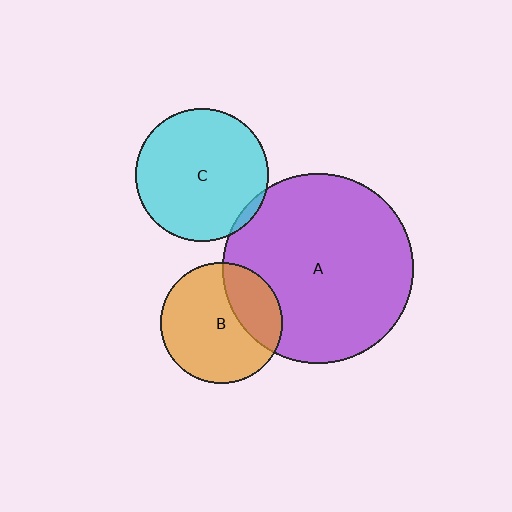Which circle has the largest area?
Circle A (purple).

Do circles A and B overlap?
Yes.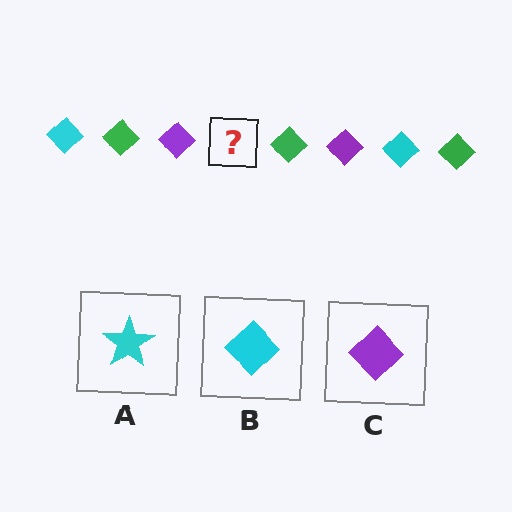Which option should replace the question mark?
Option B.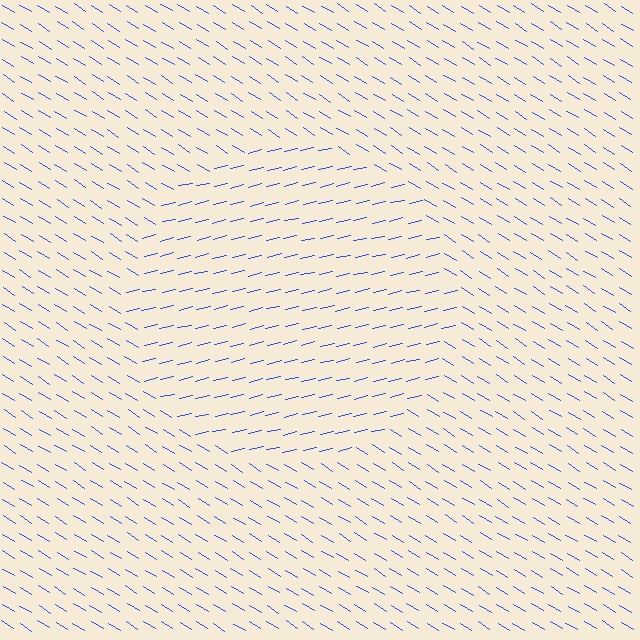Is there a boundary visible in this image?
Yes, there is a texture boundary formed by a change in line orientation.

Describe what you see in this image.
The image is filled with small blue line segments. A circle region in the image has lines oriented differently from the surrounding lines, creating a visible texture boundary.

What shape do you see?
I see a circle.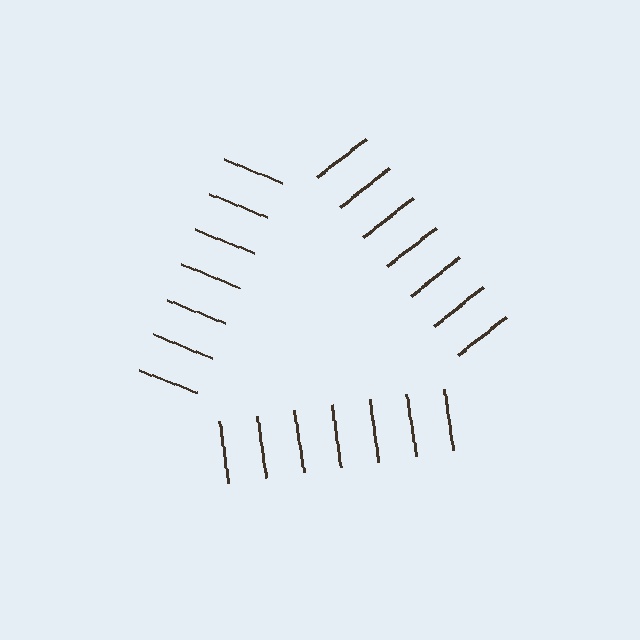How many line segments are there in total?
21 — 7 along each of the 3 edges.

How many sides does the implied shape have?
3 sides — the line-ends trace a triangle.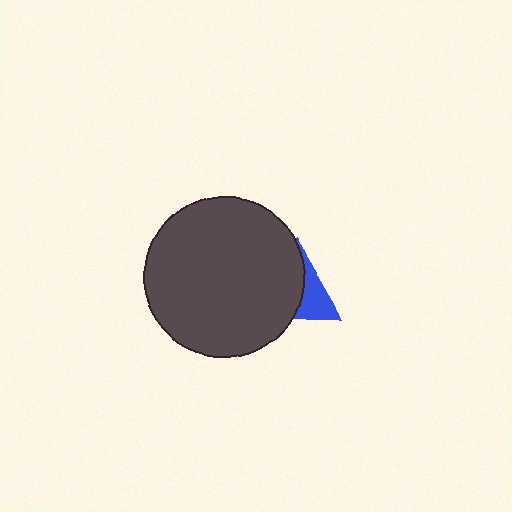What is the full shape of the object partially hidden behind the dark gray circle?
The partially hidden object is a blue triangle.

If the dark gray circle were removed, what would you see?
You would see the complete blue triangle.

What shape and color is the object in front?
The object in front is a dark gray circle.